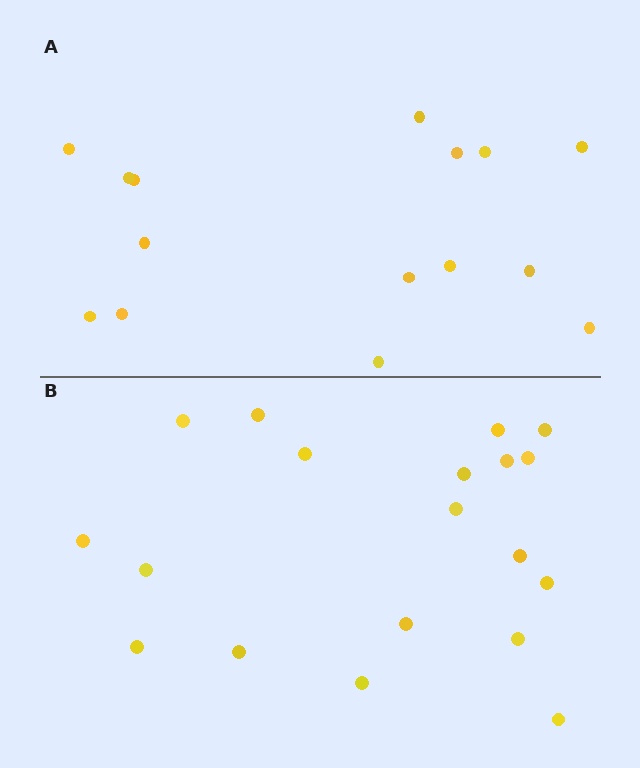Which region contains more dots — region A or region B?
Region B (the bottom region) has more dots.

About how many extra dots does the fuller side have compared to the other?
Region B has about 4 more dots than region A.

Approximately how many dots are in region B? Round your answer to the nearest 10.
About 20 dots. (The exact count is 19, which rounds to 20.)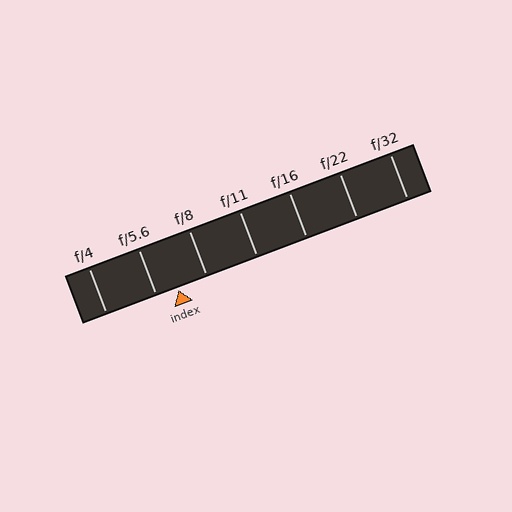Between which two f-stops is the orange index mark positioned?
The index mark is between f/5.6 and f/8.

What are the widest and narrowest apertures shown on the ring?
The widest aperture shown is f/4 and the narrowest is f/32.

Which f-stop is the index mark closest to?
The index mark is closest to f/5.6.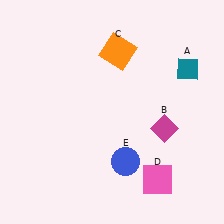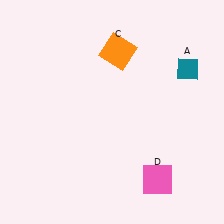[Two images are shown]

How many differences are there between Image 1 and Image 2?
There are 2 differences between the two images.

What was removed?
The magenta diamond (B), the blue circle (E) were removed in Image 2.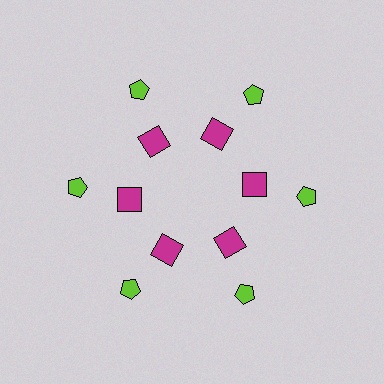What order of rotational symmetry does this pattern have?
This pattern has 6-fold rotational symmetry.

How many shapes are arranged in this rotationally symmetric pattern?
There are 12 shapes, arranged in 6 groups of 2.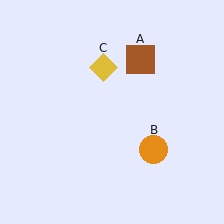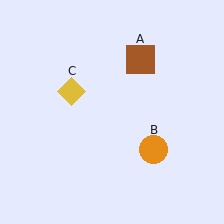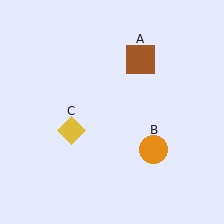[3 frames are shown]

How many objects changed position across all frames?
1 object changed position: yellow diamond (object C).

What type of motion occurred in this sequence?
The yellow diamond (object C) rotated counterclockwise around the center of the scene.